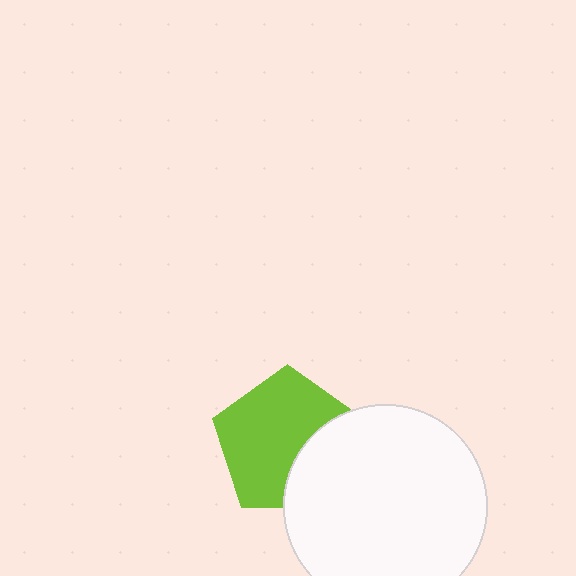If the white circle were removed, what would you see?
You would see the complete lime pentagon.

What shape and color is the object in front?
The object in front is a white circle.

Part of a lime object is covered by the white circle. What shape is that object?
It is a pentagon.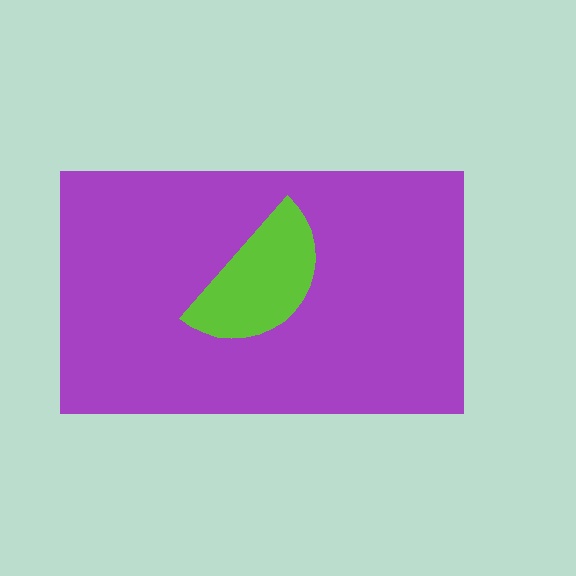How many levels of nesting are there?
2.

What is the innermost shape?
The lime semicircle.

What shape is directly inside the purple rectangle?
The lime semicircle.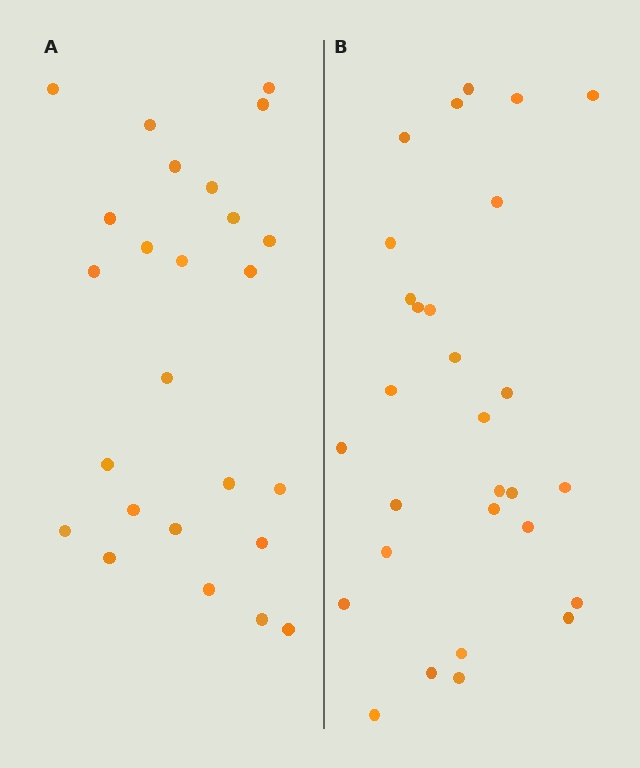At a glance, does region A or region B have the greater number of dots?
Region B (the right region) has more dots.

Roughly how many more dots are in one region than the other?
Region B has about 4 more dots than region A.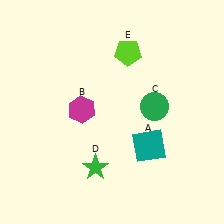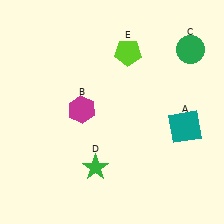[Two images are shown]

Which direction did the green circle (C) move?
The green circle (C) moved up.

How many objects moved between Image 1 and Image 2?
2 objects moved between the two images.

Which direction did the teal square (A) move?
The teal square (A) moved right.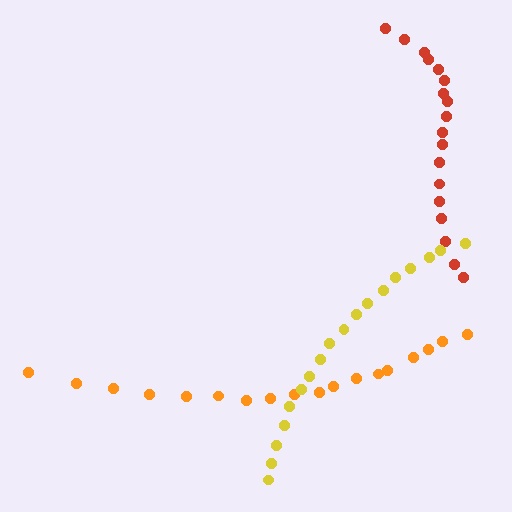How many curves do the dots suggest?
There are 3 distinct paths.